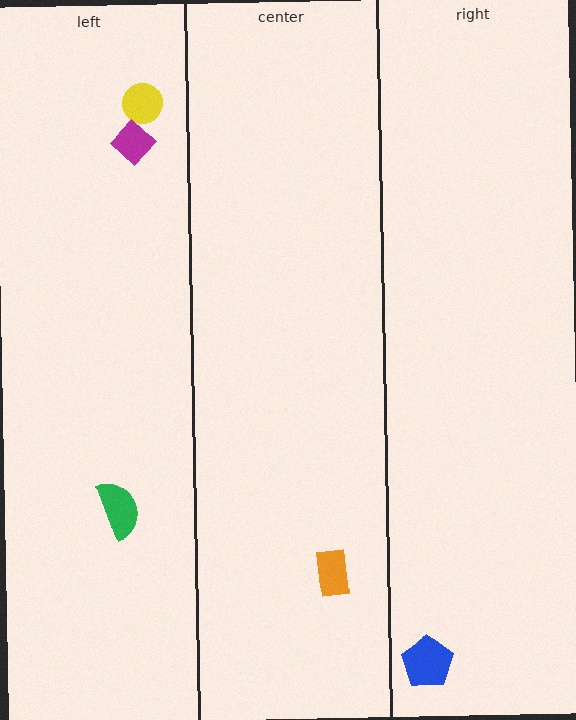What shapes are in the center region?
The orange rectangle.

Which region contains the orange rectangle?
The center region.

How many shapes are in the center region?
1.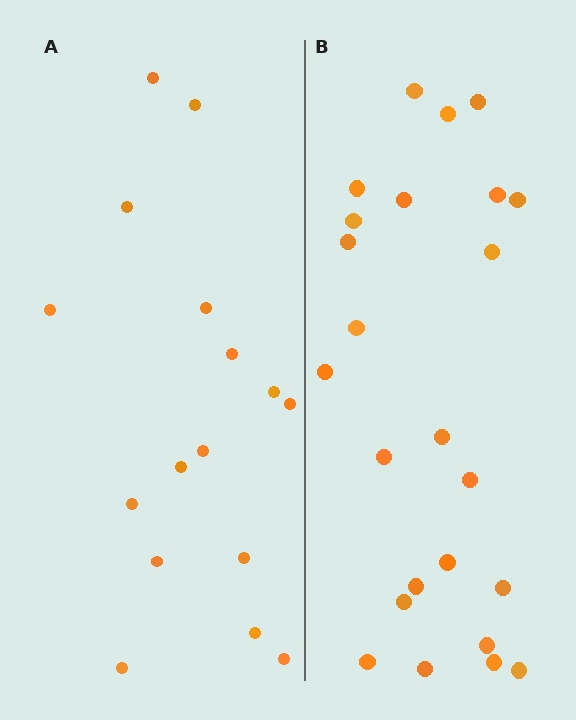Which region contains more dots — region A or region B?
Region B (the right region) has more dots.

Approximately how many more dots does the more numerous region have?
Region B has roughly 8 or so more dots than region A.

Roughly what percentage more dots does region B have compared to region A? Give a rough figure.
About 50% more.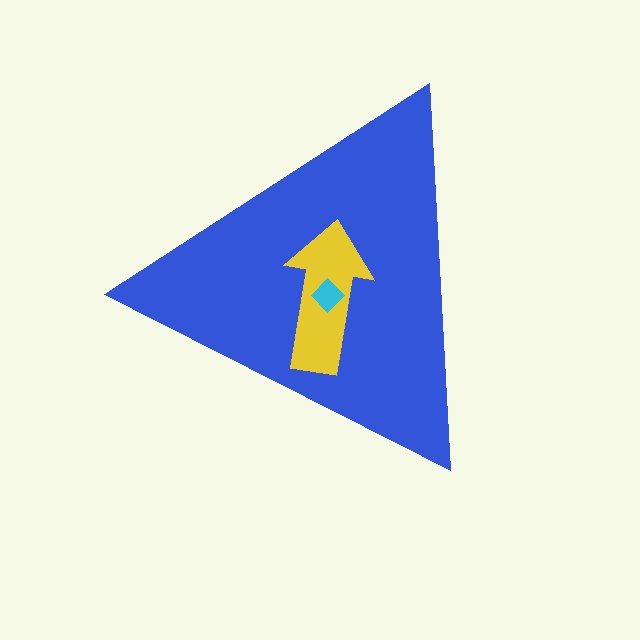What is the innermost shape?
The cyan diamond.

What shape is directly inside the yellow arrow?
The cyan diamond.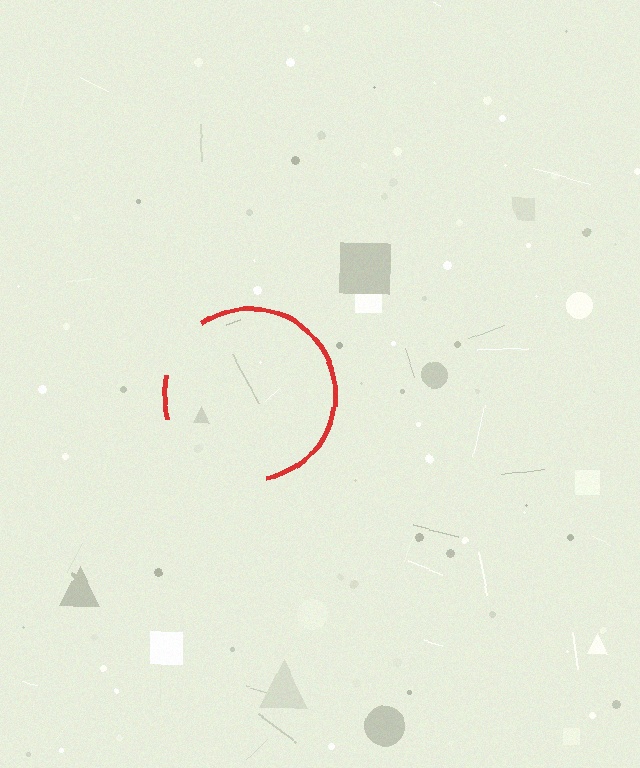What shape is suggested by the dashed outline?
The dashed outline suggests a circle.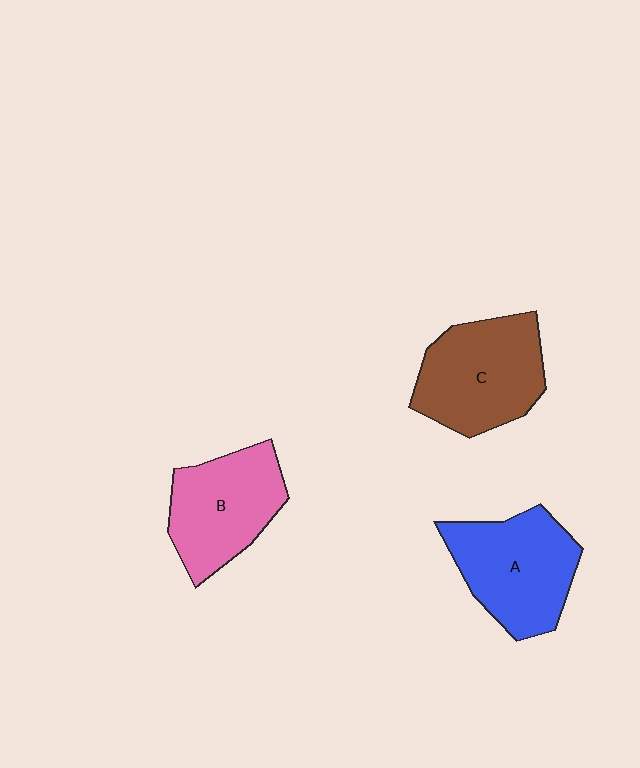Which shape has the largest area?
Shape C (brown).